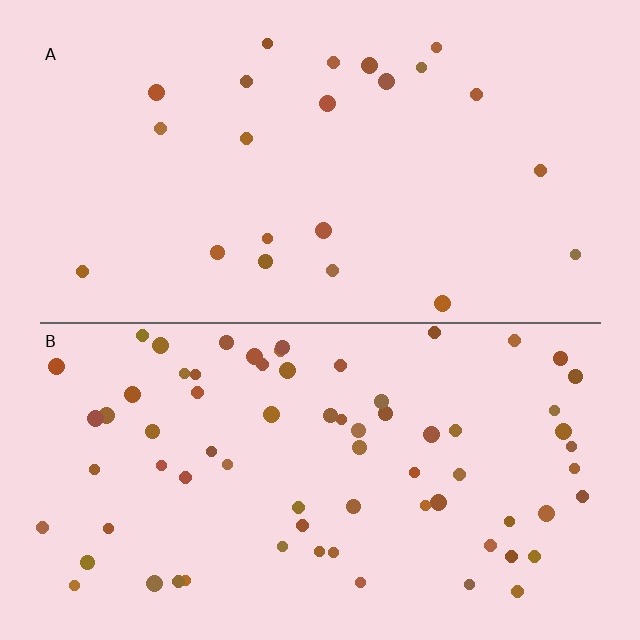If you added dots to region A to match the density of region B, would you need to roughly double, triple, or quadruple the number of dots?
Approximately triple.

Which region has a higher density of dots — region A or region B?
B (the bottom).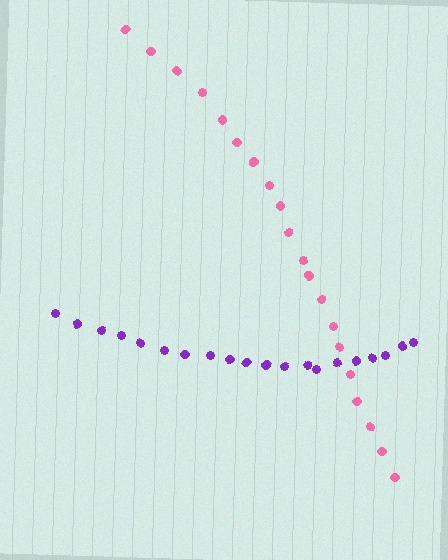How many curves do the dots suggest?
There are 2 distinct paths.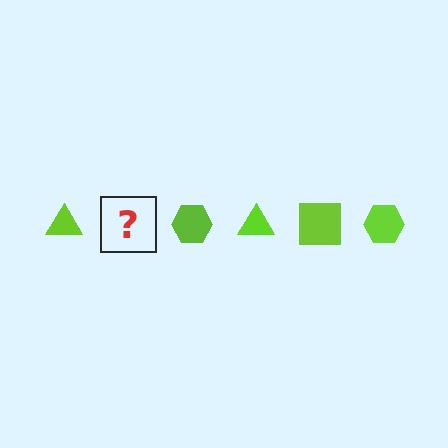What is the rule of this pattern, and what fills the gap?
The rule is that the pattern cycles through triangle, square, hexagon shapes in lime. The gap should be filled with a lime square.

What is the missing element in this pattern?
The missing element is a lime square.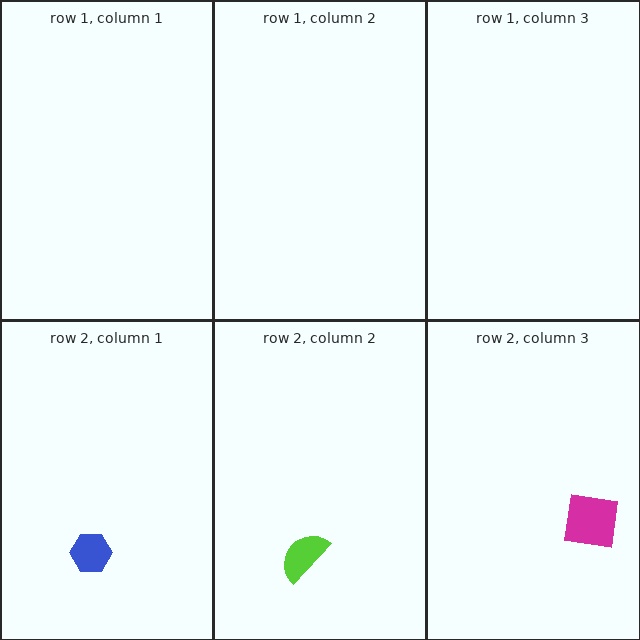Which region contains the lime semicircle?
The row 2, column 2 region.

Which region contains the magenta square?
The row 2, column 3 region.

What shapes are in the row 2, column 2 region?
The lime semicircle.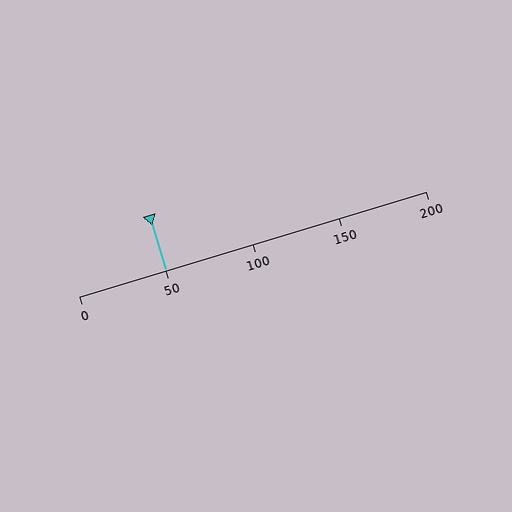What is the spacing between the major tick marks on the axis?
The major ticks are spaced 50 apart.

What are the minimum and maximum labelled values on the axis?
The axis runs from 0 to 200.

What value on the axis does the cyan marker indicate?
The marker indicates approximately 50.